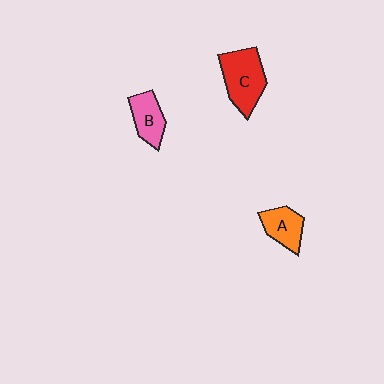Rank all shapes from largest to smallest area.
From largest to smallest: C (red), B (pink), A (orange).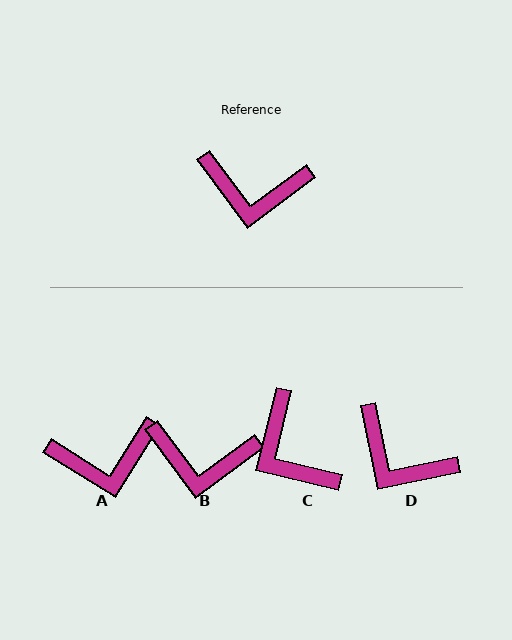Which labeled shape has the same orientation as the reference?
B.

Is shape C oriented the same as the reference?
No, it is off by about 50 degrees.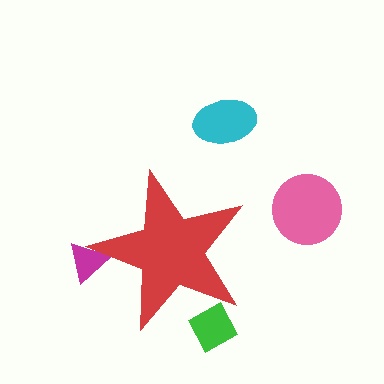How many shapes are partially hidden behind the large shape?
2 shapes are partially hidden.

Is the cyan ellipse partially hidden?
No, the cyan ellipse is fully visible.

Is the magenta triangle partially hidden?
Yes, the magenta triangle is partially hidden behind the red star.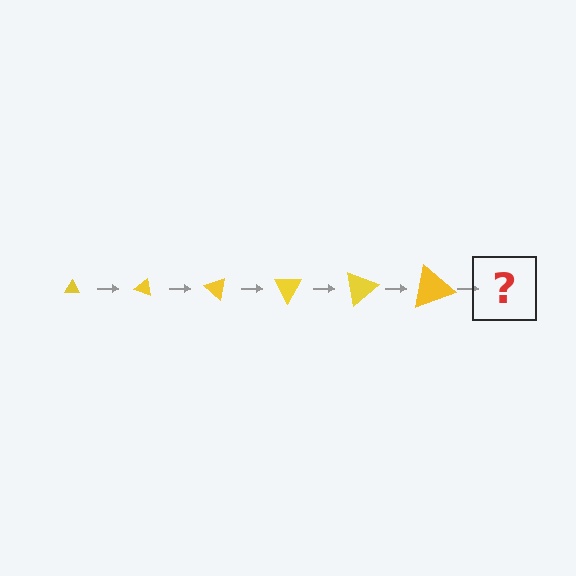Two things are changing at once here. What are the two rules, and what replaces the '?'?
The two rules are that the triangle grows larger each step and it rotates 20 degrees each step. The '?' should be a triangle, larger than the previous one and rotated 120 degrees from the start.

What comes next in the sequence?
The next element should be a triangle, larger than the previous one and rotated 120 degrees from the start.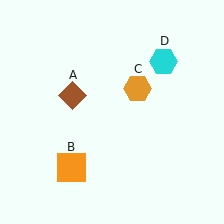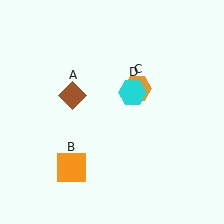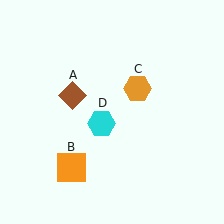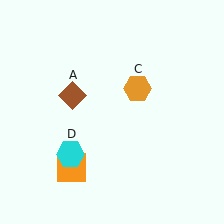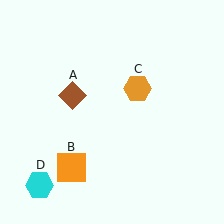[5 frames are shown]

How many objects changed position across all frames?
1 object changed position: cyan hexagon (object D).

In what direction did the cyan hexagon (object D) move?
The cyan hexagon (object D) moved down and to the left.